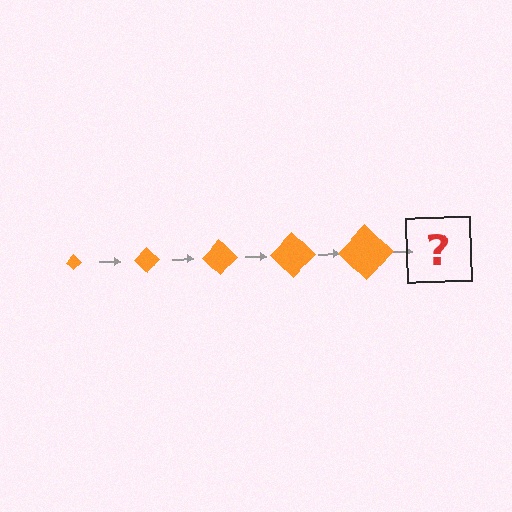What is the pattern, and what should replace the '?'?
The pattern is that the diamond gets progressively larger each step. The '?' should be an orange diamond, larger than the previous one.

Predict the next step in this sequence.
The next step is an orange diamond, larger than the previous one.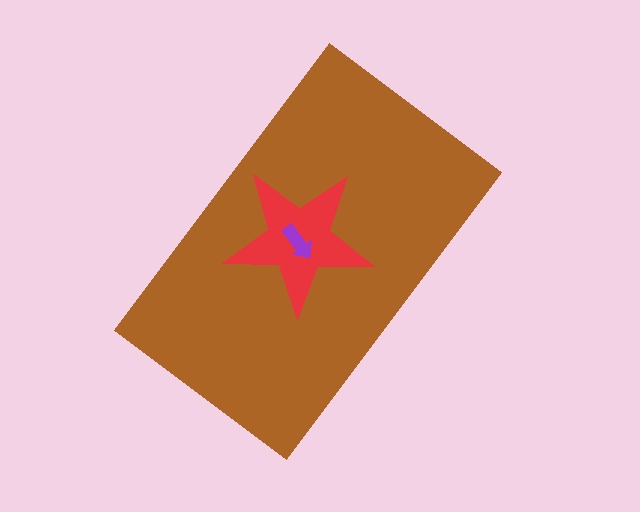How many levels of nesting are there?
3.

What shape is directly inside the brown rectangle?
The red star.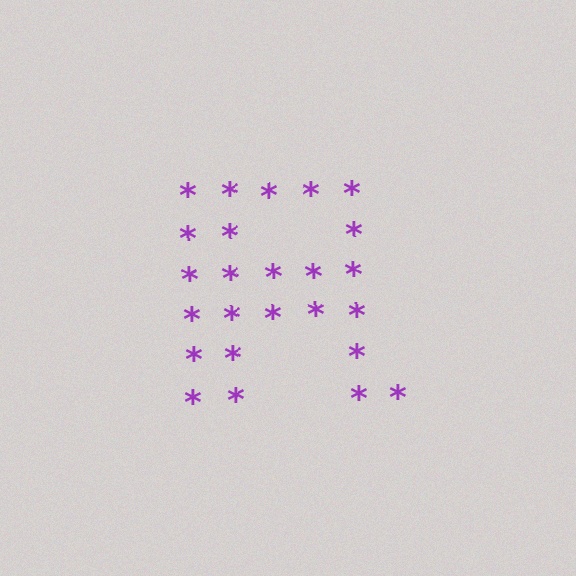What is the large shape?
The large shape is the letter R.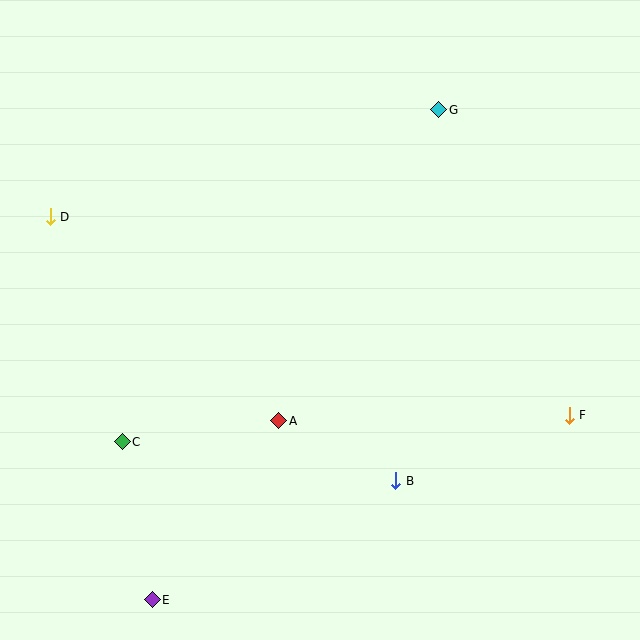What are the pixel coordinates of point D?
Point D is at (50, 217).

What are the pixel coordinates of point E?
Point E is at (152, 600).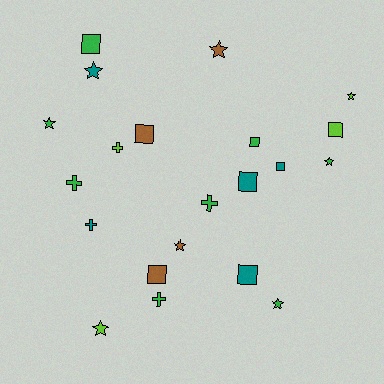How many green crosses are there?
There are 3 green crosses.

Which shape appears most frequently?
Square, with 8 objects.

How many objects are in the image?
There are 21 objects.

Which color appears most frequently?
Green, with 8 objects.